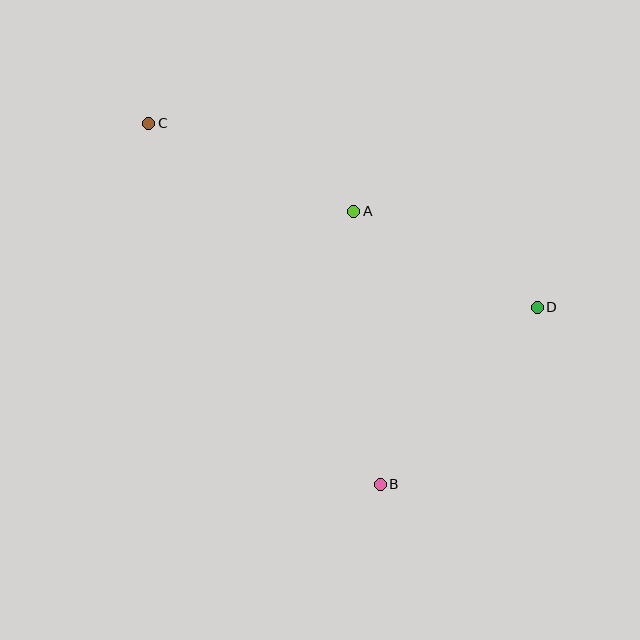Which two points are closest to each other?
Points A and D are closest to each other.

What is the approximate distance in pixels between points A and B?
The distance between A and B is approximately 274 pixels.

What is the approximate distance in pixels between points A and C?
The distance between A and C is approximately 223 pixels.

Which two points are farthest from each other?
Points C and D are farthest from each other.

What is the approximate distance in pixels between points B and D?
The distance between B and D is approximately 237 pixels.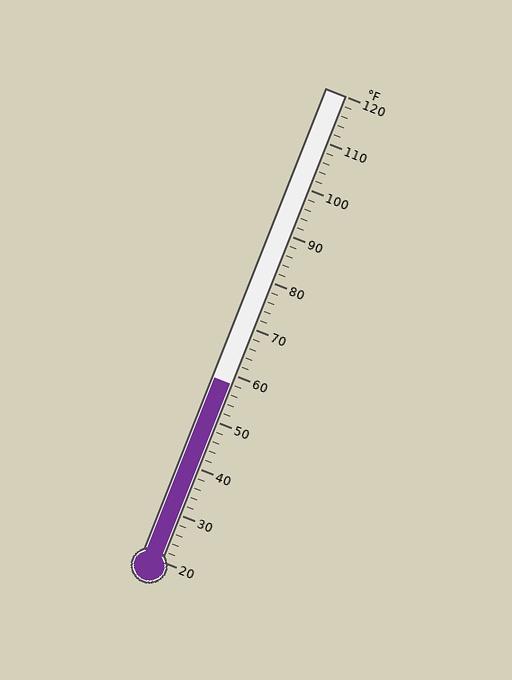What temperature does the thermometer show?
The thermometer shows approximately 58°F.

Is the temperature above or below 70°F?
The temperature is below 70°F.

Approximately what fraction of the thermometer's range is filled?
The thermometer is filled to approximately 40% of its range.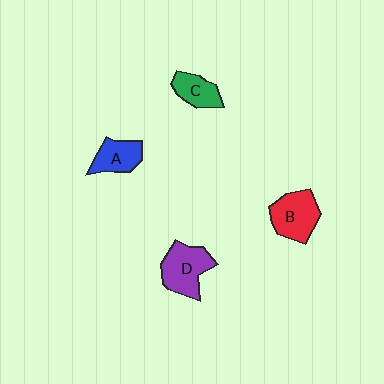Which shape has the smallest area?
Shape C (green).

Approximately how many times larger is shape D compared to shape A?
Approximately 1.4 times.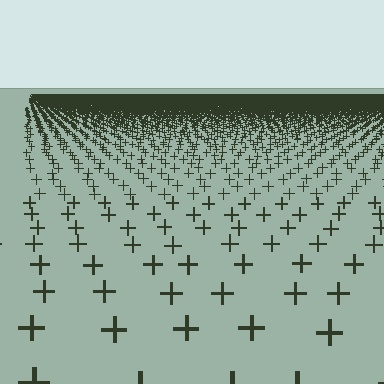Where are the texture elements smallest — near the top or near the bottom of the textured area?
Near the top.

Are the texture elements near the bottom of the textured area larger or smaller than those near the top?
Larger. Near the bottom, elements are closer to the viewer and appear at a bigger on-screen size.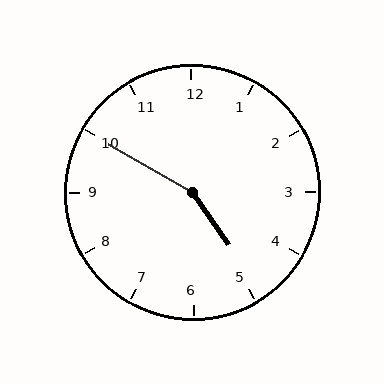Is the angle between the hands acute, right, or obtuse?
It is obtuse.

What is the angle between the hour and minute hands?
Approximately 155 degrees.